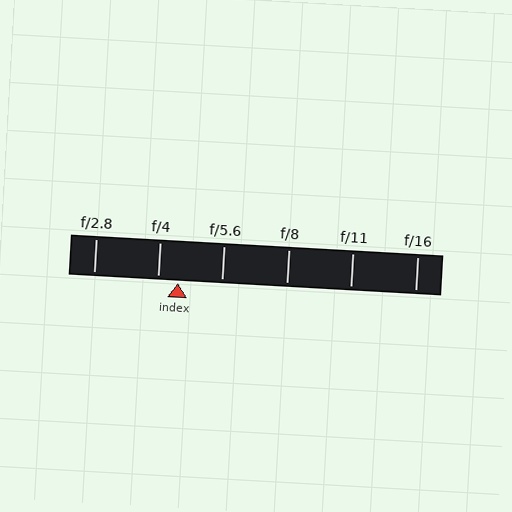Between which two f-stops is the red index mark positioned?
The index mark is between f/4 and f/5.6.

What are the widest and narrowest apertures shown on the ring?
The widest aperture shown is f/2.8 and the narrowest is f/16.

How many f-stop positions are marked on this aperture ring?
There are 6 f-stop positions marked.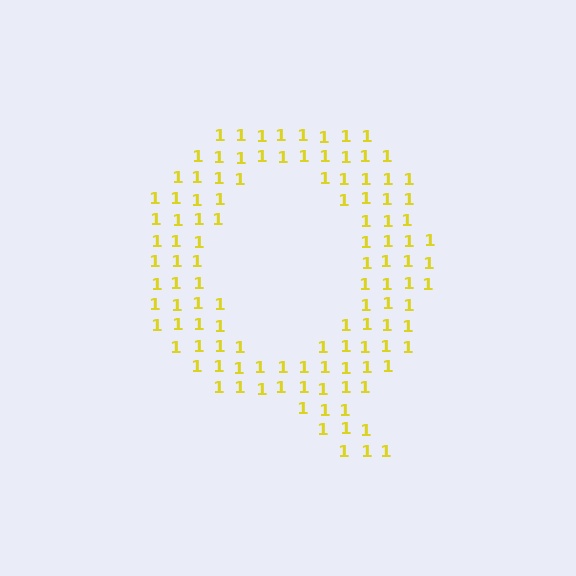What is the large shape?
The large shape is the letter Q.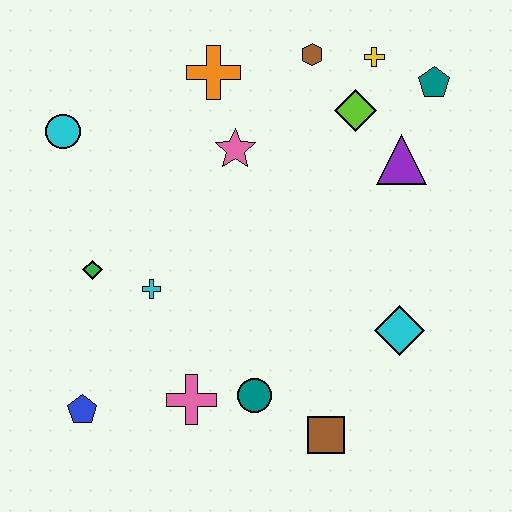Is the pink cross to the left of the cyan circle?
No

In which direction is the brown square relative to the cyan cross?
The brown square is to the right of the cyan cross.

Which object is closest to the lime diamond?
The yellow cross is closest to the lime diamond.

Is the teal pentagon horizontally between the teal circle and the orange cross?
No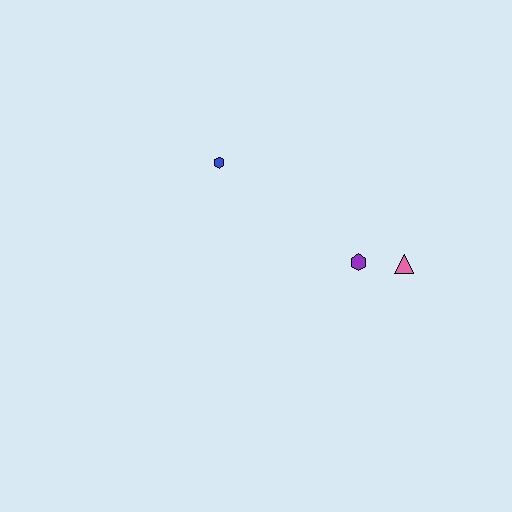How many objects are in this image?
There are 3 objects.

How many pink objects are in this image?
There is 1 pink object.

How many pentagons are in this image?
There are no pentagons.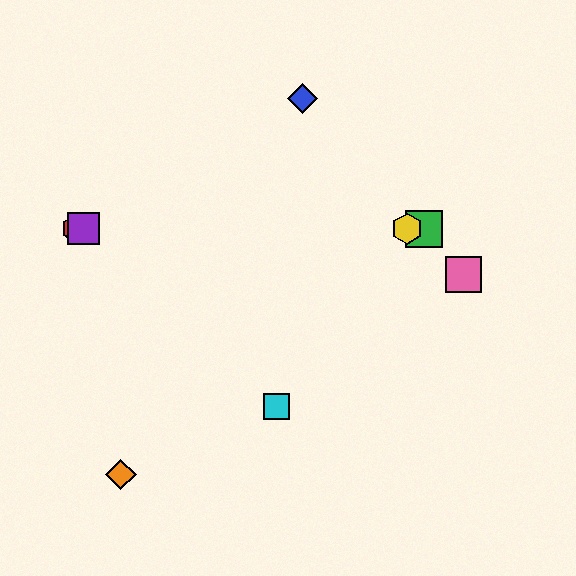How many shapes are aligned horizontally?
4 shapes (the red hexagon, the green square, the yellow hexagon, the purple square) are aligned horizontally.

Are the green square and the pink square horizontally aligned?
No, the green square is at y≈229 and the pink square is at y≈275.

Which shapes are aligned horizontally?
The red hexagon, the green square, the yellow hexagon, the purple square are aligned horizontally.